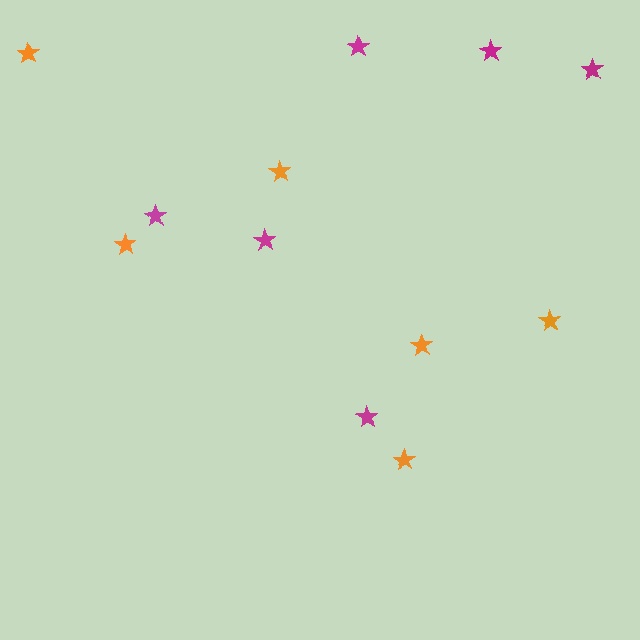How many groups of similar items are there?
There are 2 groups: one group of magenta stars (6) and one group of orange stars (6).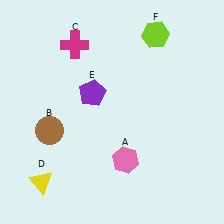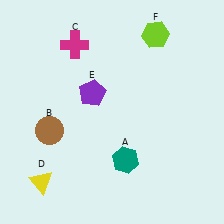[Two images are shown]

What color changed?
The hexagon (A) changed from pink in Image 1 to teal in Image 2.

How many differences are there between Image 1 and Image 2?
There is 1 difference between the two images.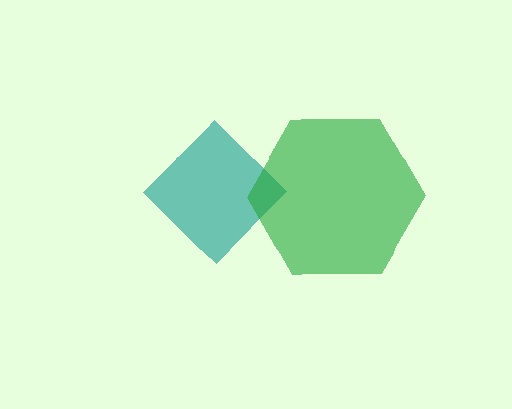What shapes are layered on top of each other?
The layered shapes are: a teal diamond, a green hexagon.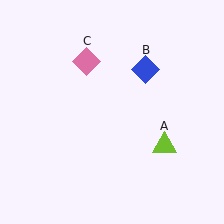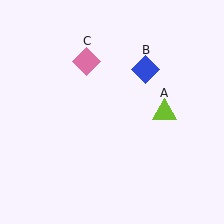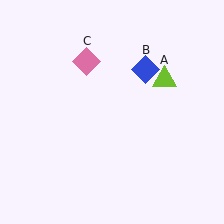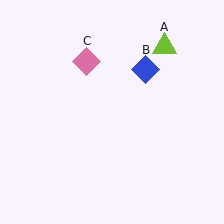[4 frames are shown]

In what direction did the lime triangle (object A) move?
The lime triangle (object A) moved up.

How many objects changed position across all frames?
1 object changed position: lime triangle (object A).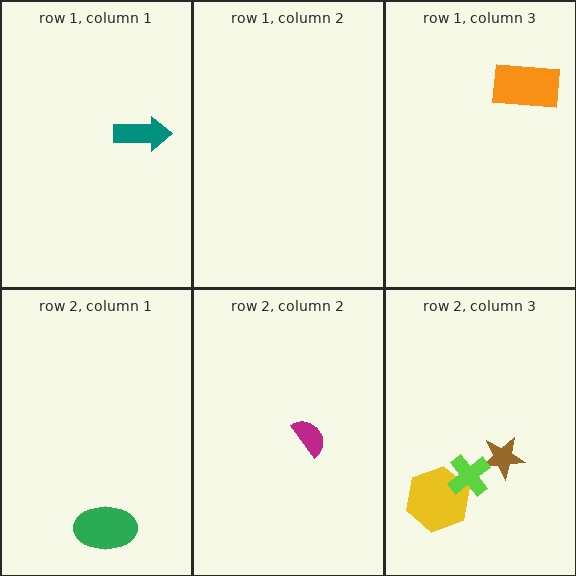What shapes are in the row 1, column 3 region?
The orange rectangle.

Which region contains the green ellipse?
The row 2, column 1 region.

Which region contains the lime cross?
The row 2, column 3 region.